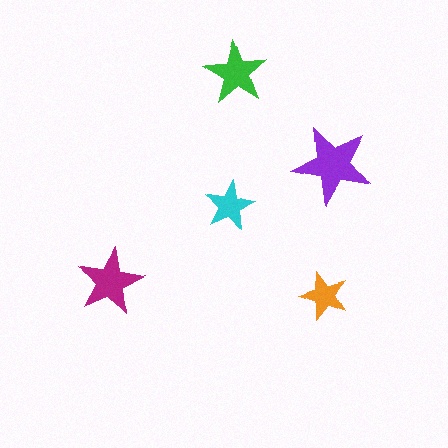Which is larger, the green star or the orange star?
The green one.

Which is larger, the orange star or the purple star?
The purple one.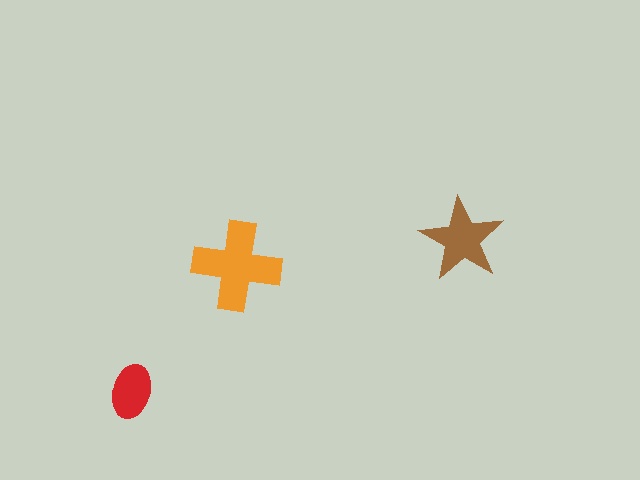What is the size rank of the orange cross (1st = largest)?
1st.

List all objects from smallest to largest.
The red ellipse, the brown star, the orange cross.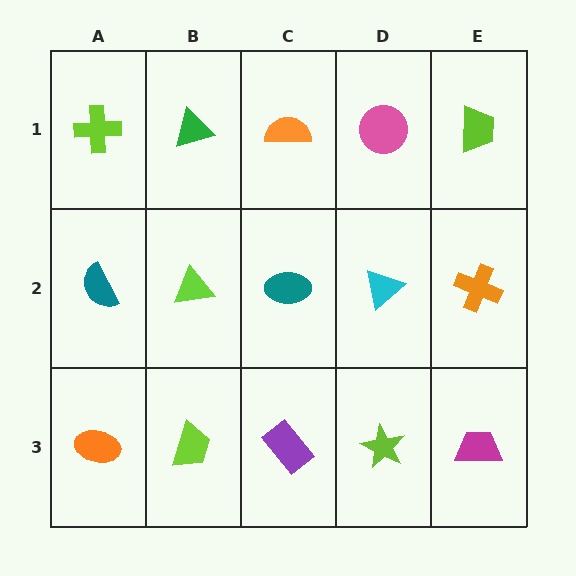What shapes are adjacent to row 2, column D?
A pink circle (row 1, column D), a lime star (row 3, column D), a teal ellipse (row 2, column C), an orange cross (row 2, column E).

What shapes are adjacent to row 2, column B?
A green triangle (row 1, column B), a lime trapezoid (row 3, column B), a teal semicircle (row 2, column A), a teal ellipse (row 2, column C).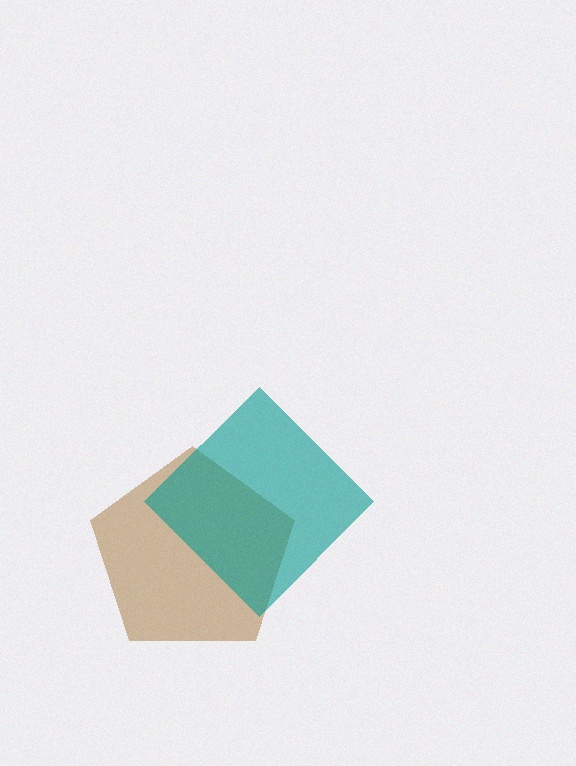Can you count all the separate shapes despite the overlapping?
Yes, there are 2 separate shapes.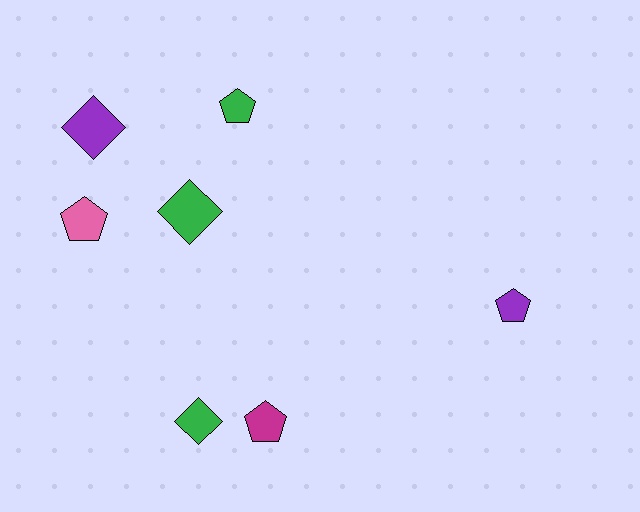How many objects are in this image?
There are 7 objects.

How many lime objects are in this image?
There are no lime objects.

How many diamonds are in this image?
There are 3 diamonds.